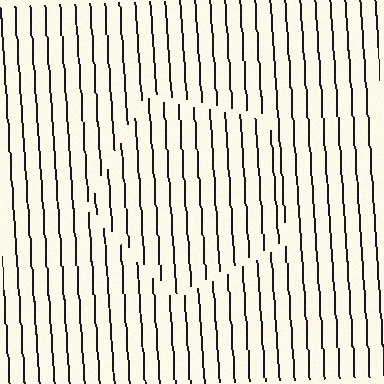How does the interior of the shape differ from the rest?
The interior of the shape contains the same grating, shifted by half a period — the contour is defined by the phase discontinuity where line-ends from the inner and outer gratings abut.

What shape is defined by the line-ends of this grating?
An illusory pentagon. The interior of the shape contains the same grating, shifted by half a period — the contour is defined by the phase discontinuity where line-ends from the inner and outer gratings abut.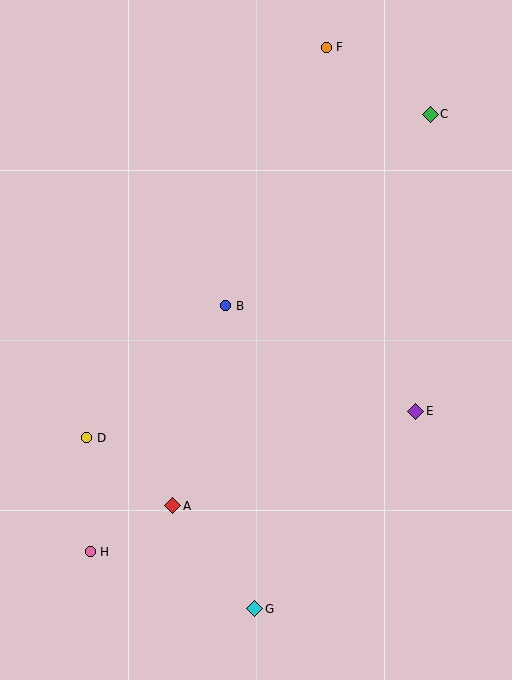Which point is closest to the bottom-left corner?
Point H is closest to the bottom-left corner.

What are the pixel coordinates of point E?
Point E is at (416, 411).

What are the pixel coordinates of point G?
Point G is at (255, 609).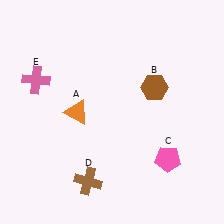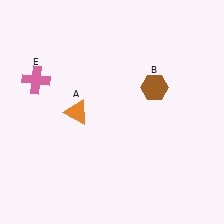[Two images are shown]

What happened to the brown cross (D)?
The brown cross (D) was removed in Image 2. It was in the bottom-left area of Image 1.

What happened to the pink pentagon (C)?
The pink pentagon (C) was removed in Image 2. It was in the bottom-right area of Image 1.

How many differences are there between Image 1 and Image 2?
There are 2 differences between the two images.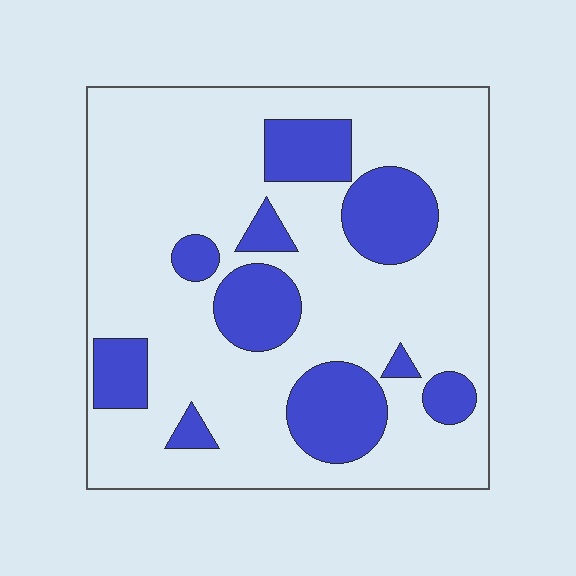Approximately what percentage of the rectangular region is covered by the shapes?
Approximately 25%.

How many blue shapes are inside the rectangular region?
10.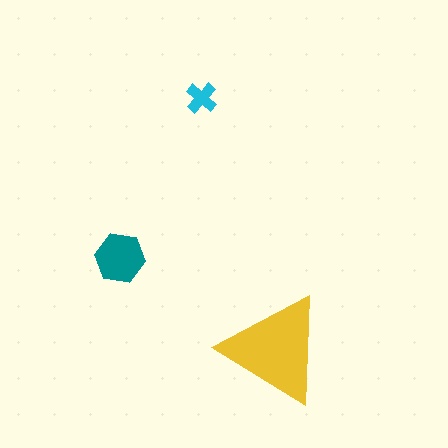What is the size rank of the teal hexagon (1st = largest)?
2nd.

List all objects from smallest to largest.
The cyan cross, the teal hexagon, the yellow triangle.